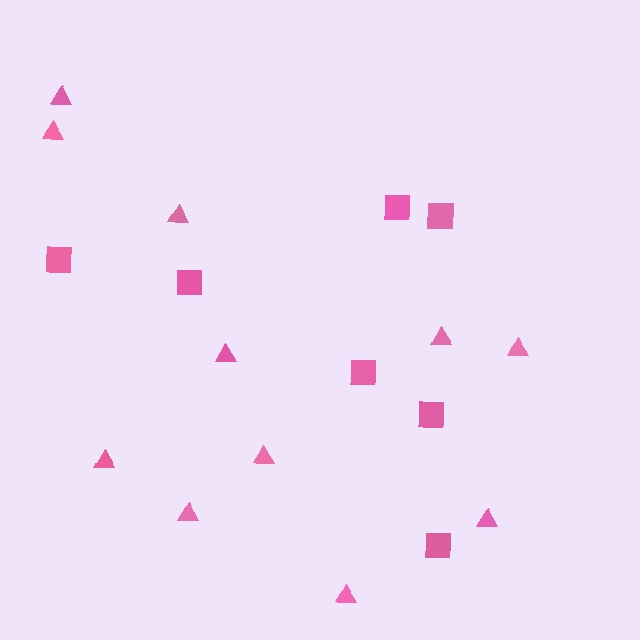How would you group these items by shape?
There are 2 groups: one group of squares (7) and one group of triangles (11).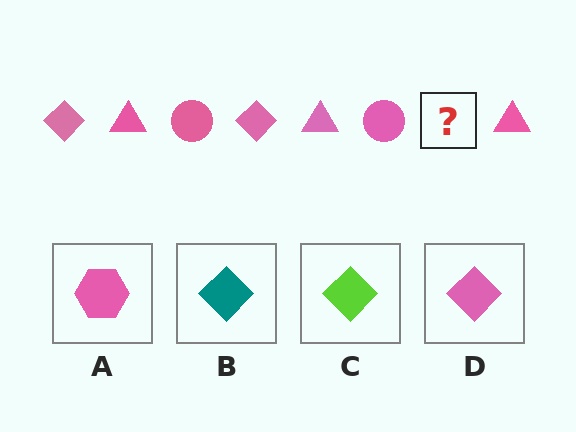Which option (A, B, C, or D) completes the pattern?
D.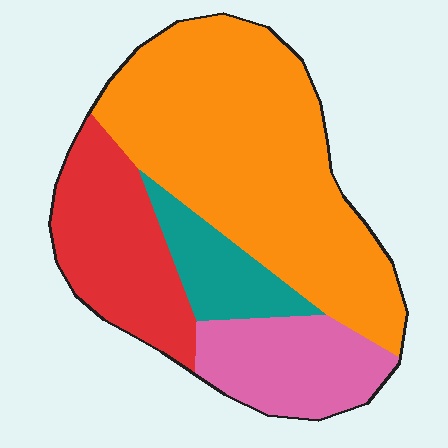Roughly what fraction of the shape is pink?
Pink covers 17% of the shape.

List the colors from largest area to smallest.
From largest to smallest: orange, red, pink, teal.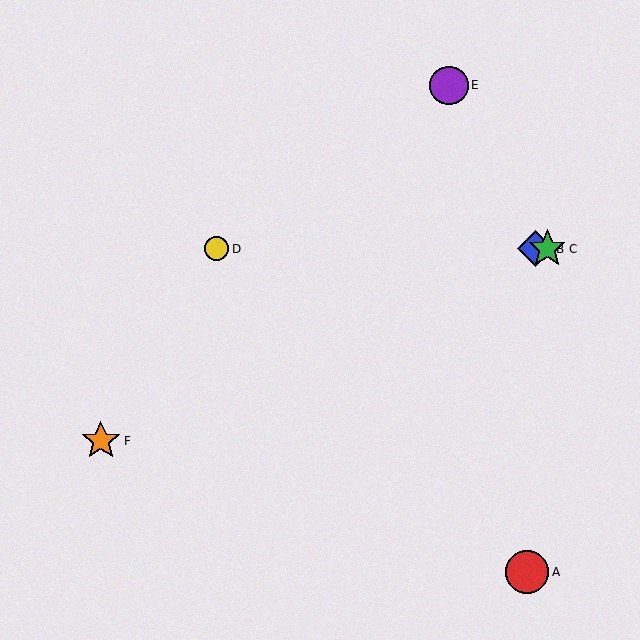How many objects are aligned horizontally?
3 objects (B, C, D) are aligned horizontally.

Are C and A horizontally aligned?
No, C is at y≈249 and A is at y≈572.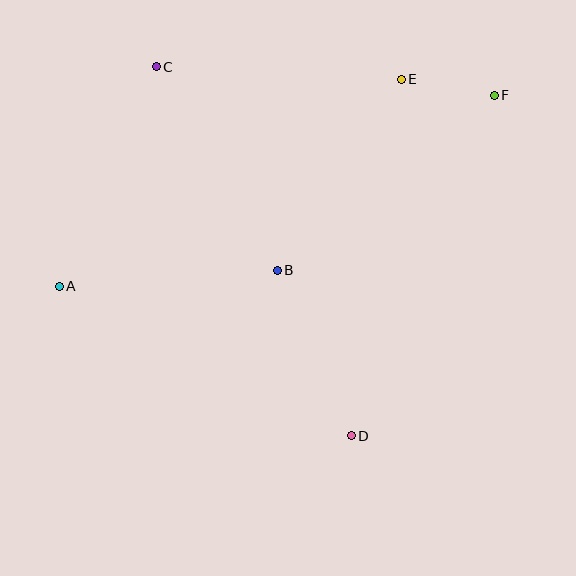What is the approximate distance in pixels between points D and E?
The distance between D and E is approximately 360 pixels.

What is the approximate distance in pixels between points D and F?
The distance between D and F is approximately 369 pixels.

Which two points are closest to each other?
Points E and F are closest to each other.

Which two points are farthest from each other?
Points A and F are farthest from each other.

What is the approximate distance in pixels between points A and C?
The distance between A and C is approximately 240 pixels.